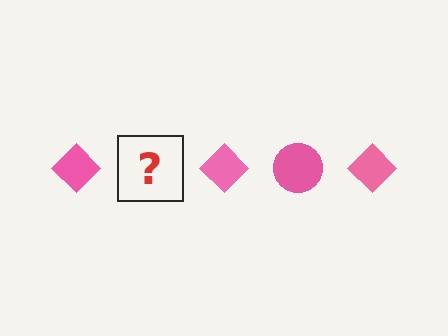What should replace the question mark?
The question mark should be replaced with a pink circle.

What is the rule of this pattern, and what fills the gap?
The rule is that the pattern cycles through diamond, circle shapes in pink. The gap should be filled with a pink circle.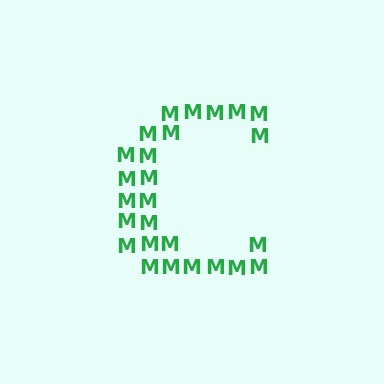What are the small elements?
The small elements are letter M's.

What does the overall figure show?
The overall figure shows the letter C.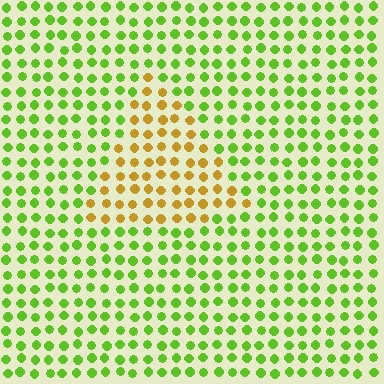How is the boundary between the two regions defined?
The boundary is defined purely by a slight shift in hue (about 55 degrees). Spacing, size, and orientation are identical on both sides.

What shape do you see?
I see a triangle.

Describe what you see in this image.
The image is filled with small lime elements in a uniform arrangement. A triangle-shaped region is visible where the elements are tinted to a slightly different hue, forming a subtle color boundary.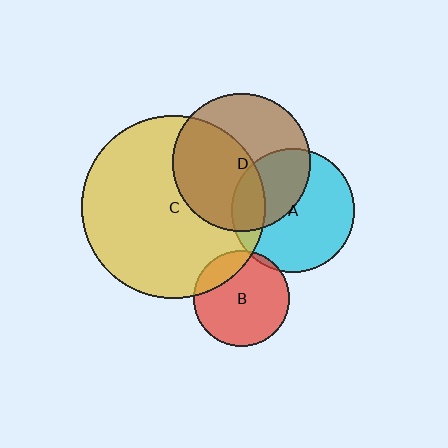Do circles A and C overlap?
Yes.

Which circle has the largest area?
Circle C (yellow).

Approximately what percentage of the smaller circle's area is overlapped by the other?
Approximately 20%.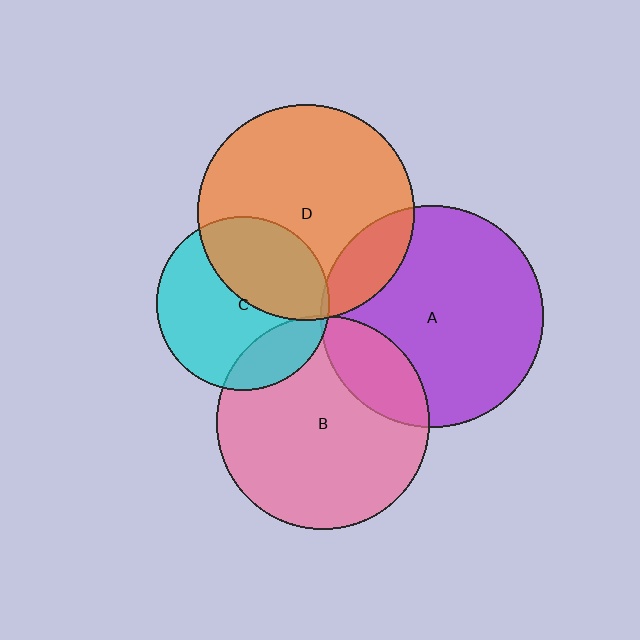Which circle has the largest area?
Circle A (purple).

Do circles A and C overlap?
Yes.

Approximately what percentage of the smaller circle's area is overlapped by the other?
Approximately 5%.